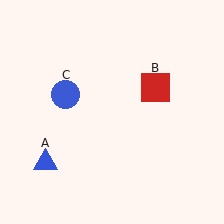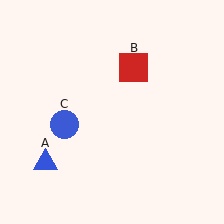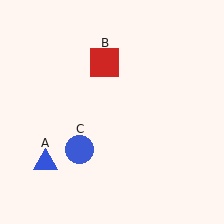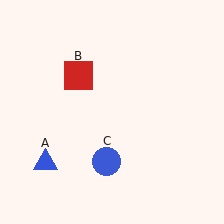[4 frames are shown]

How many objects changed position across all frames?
2 objects changed position: red square (object B), blue circle (object C).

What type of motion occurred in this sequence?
The red square (object B), blue circle (object C) rotated counterclockwise around the center of the scene.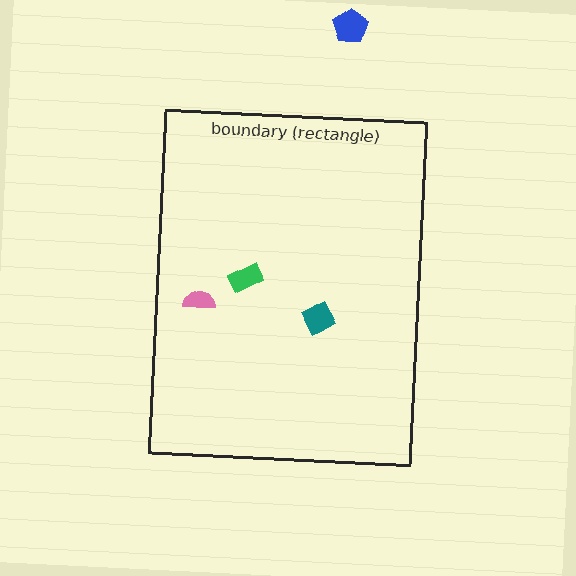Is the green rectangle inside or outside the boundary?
Inside.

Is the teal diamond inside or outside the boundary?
Inside.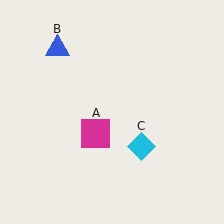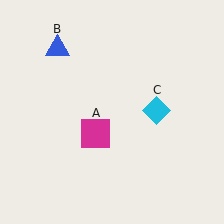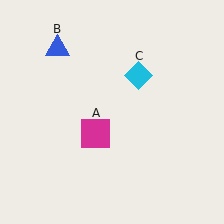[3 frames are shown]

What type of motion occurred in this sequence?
The cyan diamond (object C) rotated counterclockwise around the center of the scene.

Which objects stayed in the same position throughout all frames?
Magenta square (object A) and blue triangle (object B) remained stationary.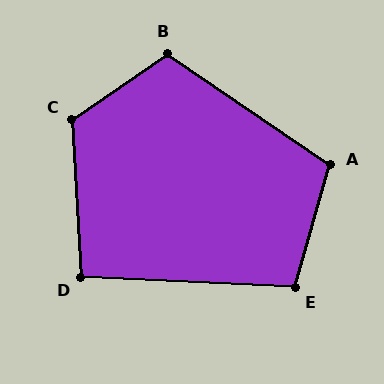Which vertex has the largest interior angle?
C, at approximately 121 degrees.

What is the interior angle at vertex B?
Approximately 111 degrees (obtuse).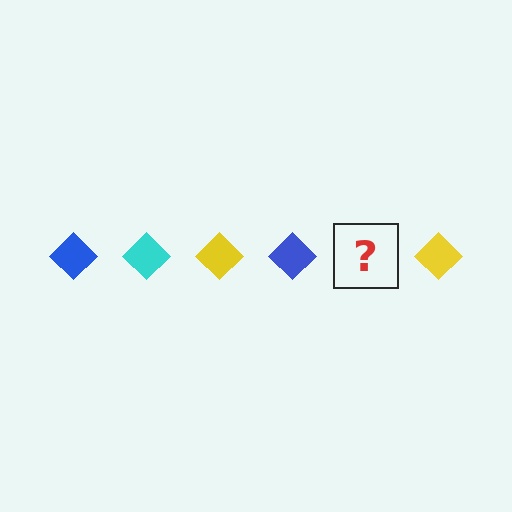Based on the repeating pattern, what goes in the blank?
The blank should be a cyan diamond.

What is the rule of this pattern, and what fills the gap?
The rule is that the pattern cycles through blue, cyan, yellow diamonds. The gap should be filled with a cyan diamond.